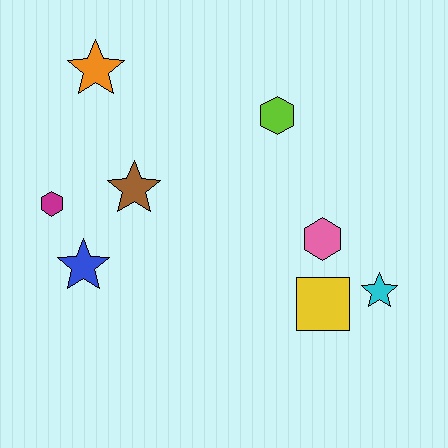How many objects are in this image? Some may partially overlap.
There are 8 objects.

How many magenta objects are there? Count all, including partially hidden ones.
There is 1 magenta object.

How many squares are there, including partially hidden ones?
There is 1 square.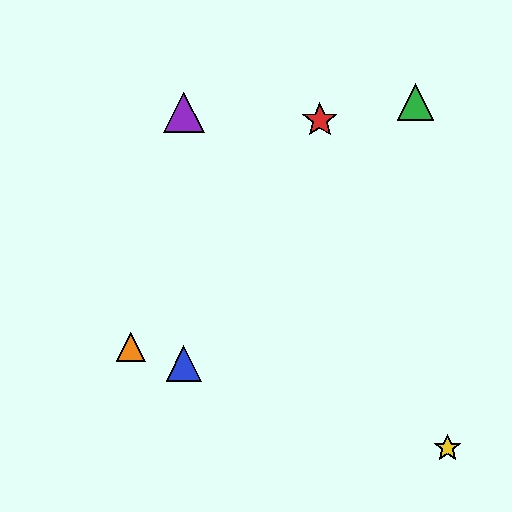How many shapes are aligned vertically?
2 shapes (the blue triangle, the purple triangle) are aligned vertically.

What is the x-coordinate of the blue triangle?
The blue triangle is at x≈184.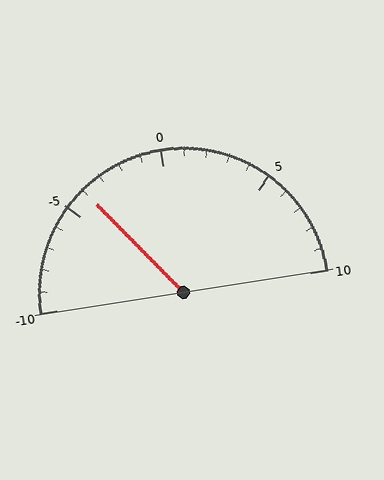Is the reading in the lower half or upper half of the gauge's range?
The reading is in the lower half of the range (-10 to 10).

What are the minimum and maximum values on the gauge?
The gauge ranges from -10 to 10.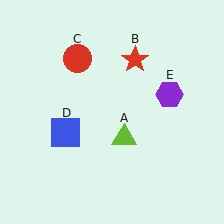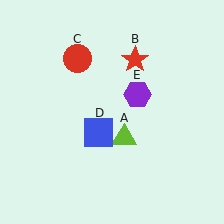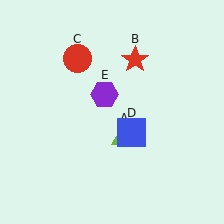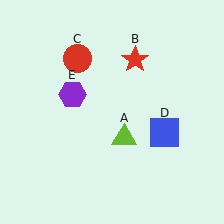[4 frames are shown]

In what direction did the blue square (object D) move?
The blue square (object D) moved right.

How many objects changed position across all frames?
2 objects changed position: blue square (object D), purple hexagon (object E).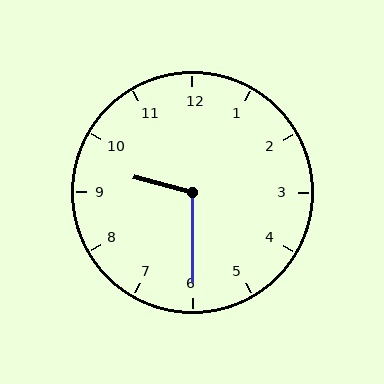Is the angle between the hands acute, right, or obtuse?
It is obtuse.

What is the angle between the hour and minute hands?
Approximately 105 degrees.